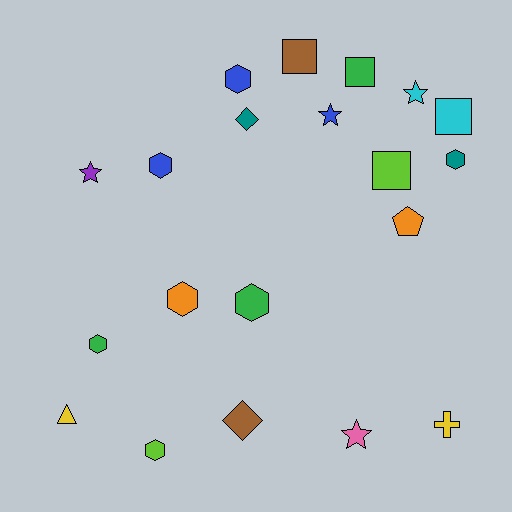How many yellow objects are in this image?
There are 2 yellow objects.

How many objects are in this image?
There are 20 objects.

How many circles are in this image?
There are no circles.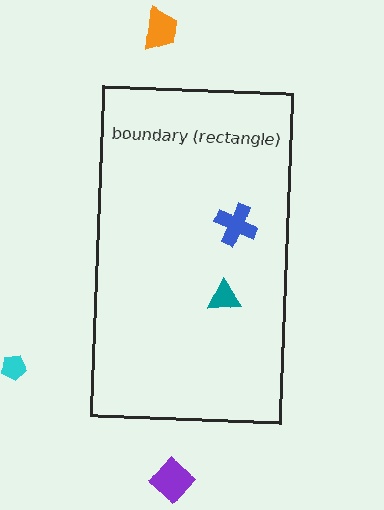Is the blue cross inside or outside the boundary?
Inside.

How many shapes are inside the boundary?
2 inside, 3 outside.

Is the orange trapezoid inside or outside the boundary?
Outside.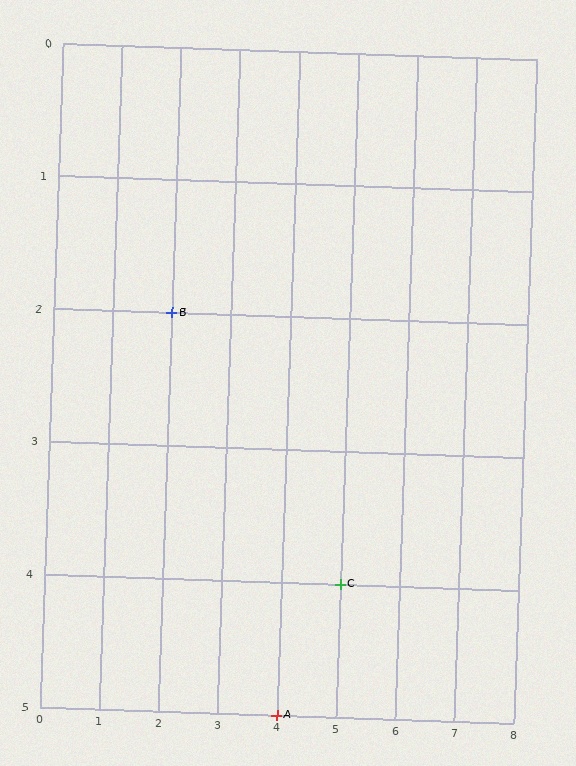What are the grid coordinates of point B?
Point B is at grid coordinates (2, 2).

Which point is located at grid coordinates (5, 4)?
Point C is at (5, 4).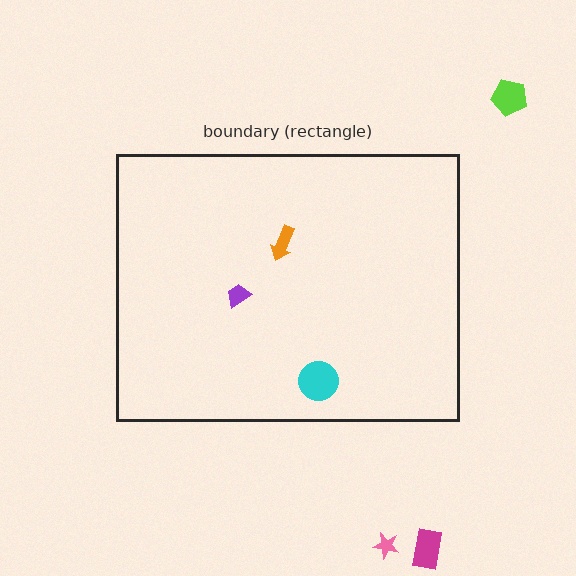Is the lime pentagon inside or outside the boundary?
Outside.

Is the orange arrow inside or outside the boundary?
Inside.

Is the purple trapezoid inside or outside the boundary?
Inside.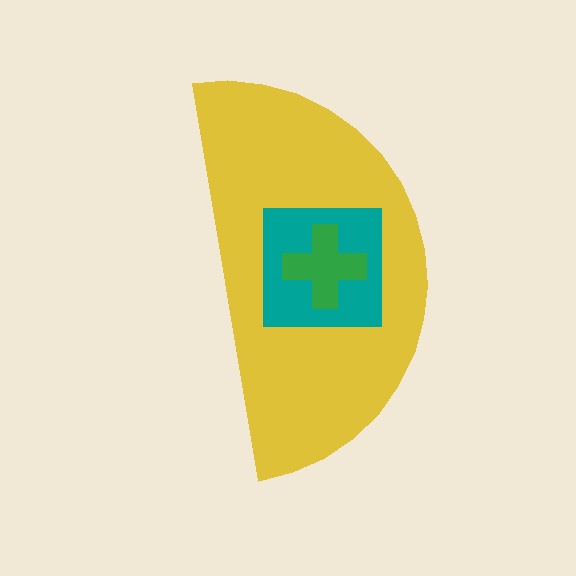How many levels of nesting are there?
3.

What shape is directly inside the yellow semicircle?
The teal square.